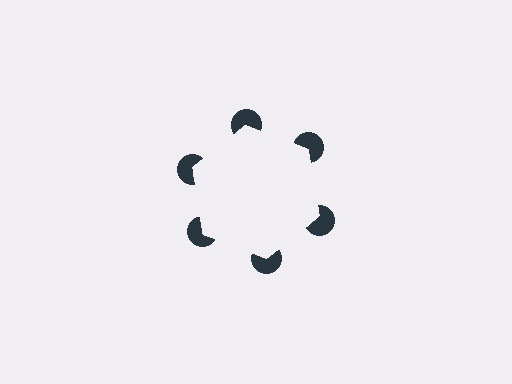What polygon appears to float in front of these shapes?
An illusory hexagon — its edges are inferred from the aligned wedge cuts in the pac-man discs, not physically drawn.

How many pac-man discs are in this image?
There are 6 — one at each vertex of the illusory hexagon.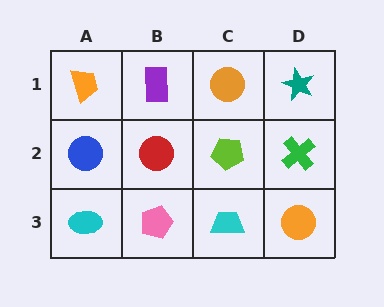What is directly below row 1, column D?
A green cross.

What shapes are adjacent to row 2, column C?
An orange circle (row 1, column C), a cyan trapezoid (row 3, column C), a red circle (row 2, column B), a green cross (row 2, column D).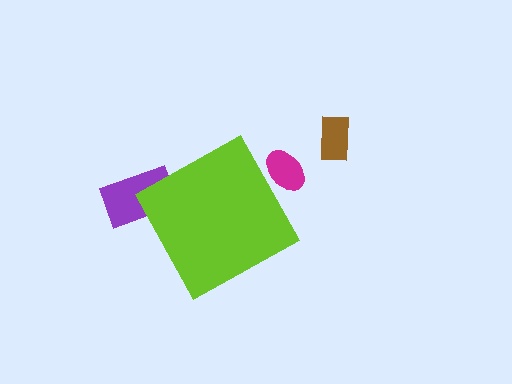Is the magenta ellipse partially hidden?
Yes, the magenta ellipse is partially hidden behind the lime diamond.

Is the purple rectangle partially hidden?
Yes, the purple rectangle is partially hidden behind the lime diamond.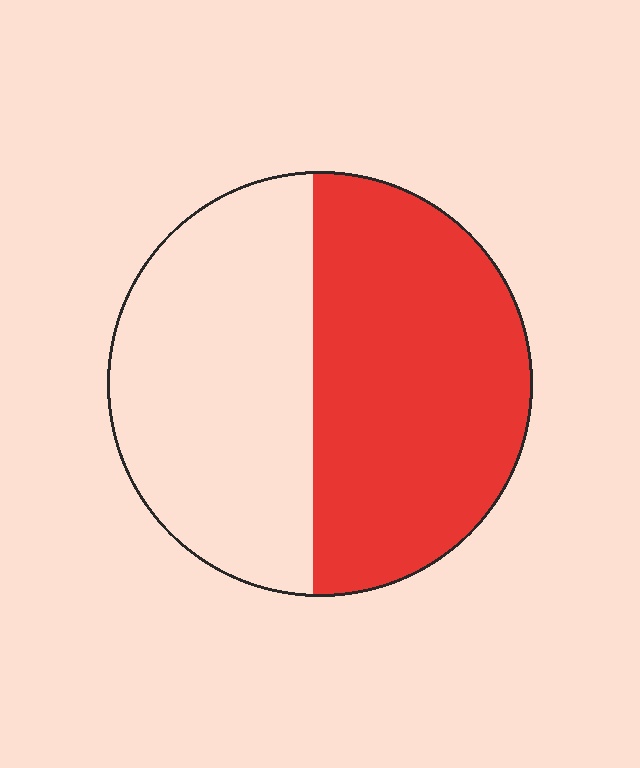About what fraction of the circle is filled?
About one half (1/2).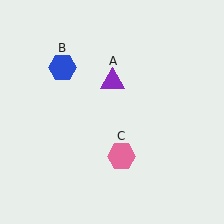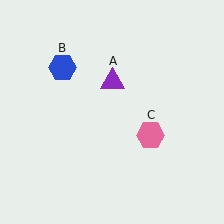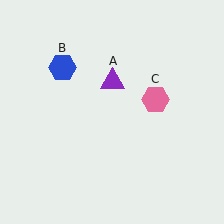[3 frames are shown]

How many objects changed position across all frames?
1 object changed position: pink hexagon (object C).